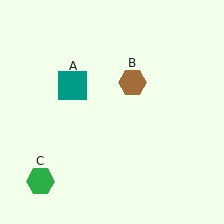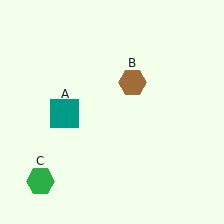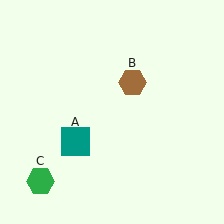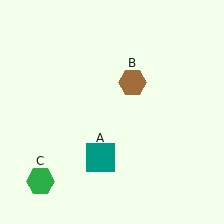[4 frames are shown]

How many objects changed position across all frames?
1 object changed position: teal square (object A).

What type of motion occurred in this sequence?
The teal square (object A) rotated counterclockwise around the center of the scene.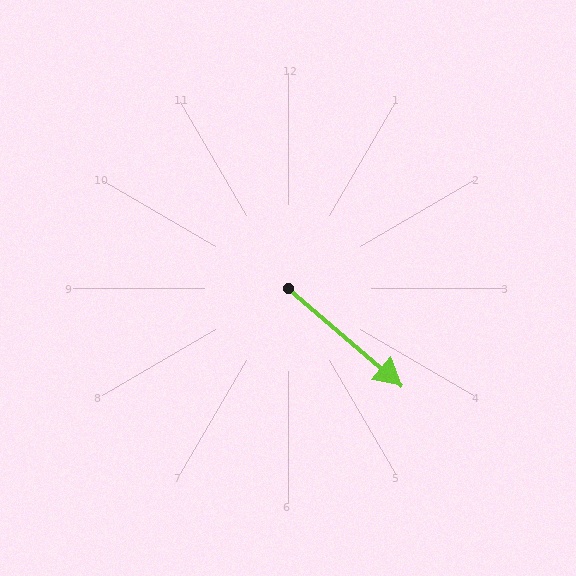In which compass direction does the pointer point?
Southeast.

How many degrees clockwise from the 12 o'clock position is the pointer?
Approximately 131 degrees.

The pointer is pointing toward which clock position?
Roughly 4 o'clock.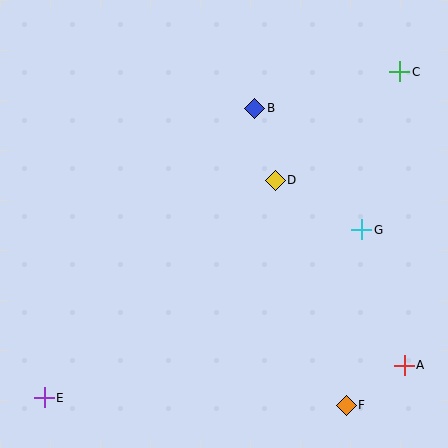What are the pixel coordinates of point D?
Point D is at (275, 180).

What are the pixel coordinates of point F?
Point F is at (346, 405).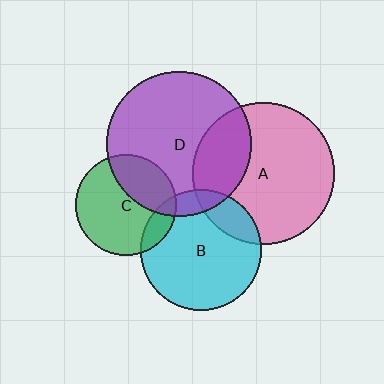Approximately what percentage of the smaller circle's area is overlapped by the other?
Approximately 15%.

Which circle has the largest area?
Circle D (purple).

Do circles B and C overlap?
Yes.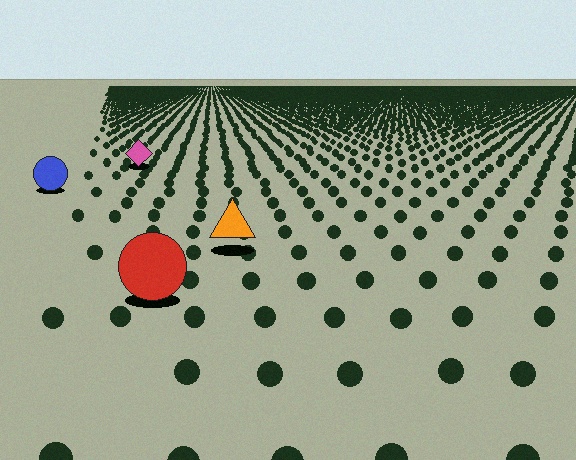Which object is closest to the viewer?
The red circle is closest. The texture marks near it are larger and more spread out.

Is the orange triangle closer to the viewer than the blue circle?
Yes. The orange triangle is closer — you can tell from the texture gradient: the ground texture is coarser near it.